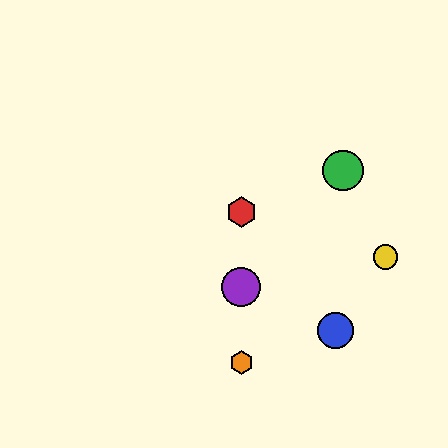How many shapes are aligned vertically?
3 shapes (the red hexagon, the purple circle, the orange hexagon) are aligned vertically.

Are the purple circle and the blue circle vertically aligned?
No, the purple circle is at x≈241 and the blue circle is at x≈335.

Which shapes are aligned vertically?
The red hexagon, the purple circle, the orange hexagon are aligned vertically.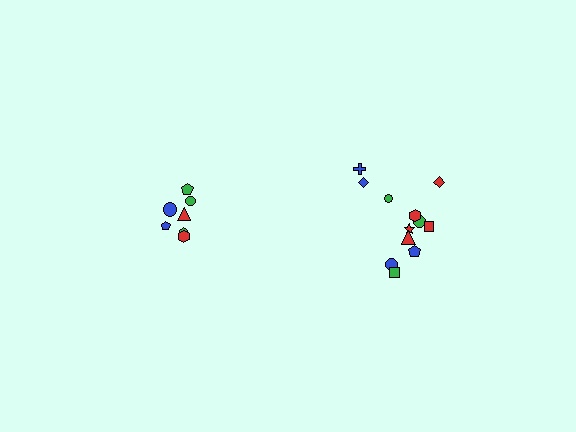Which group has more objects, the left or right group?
The right group.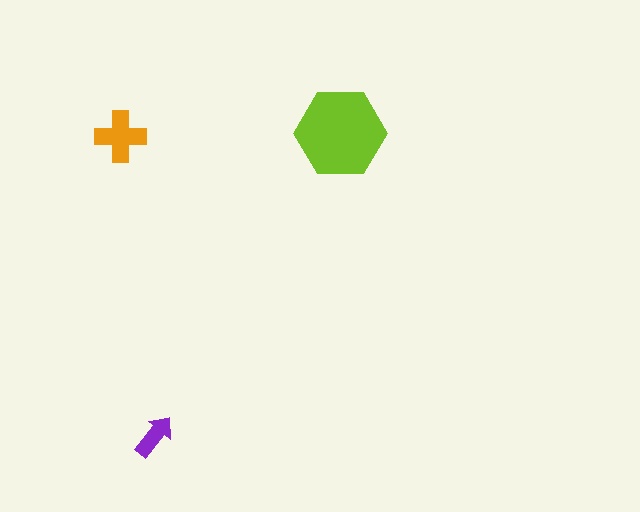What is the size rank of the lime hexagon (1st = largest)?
1st.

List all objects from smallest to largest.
The purple arrow, the orange cross, the lime hexagon.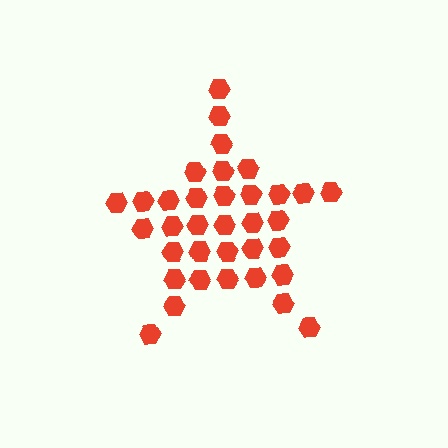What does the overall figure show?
The overall figure shows a star.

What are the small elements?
The small elements are hexagons.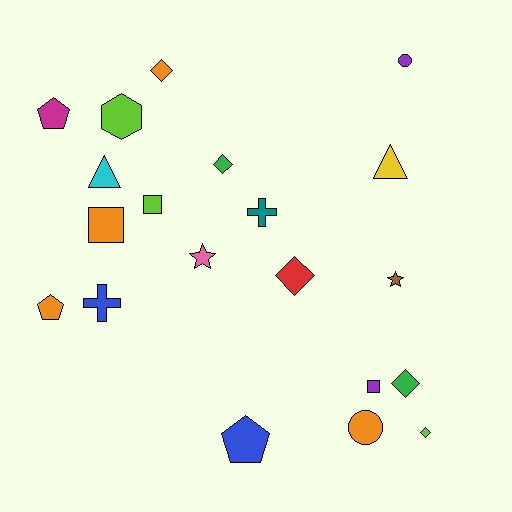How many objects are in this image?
There are 20 objects.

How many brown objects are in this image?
There is 1 brown object.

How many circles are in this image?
There are 2 circles.